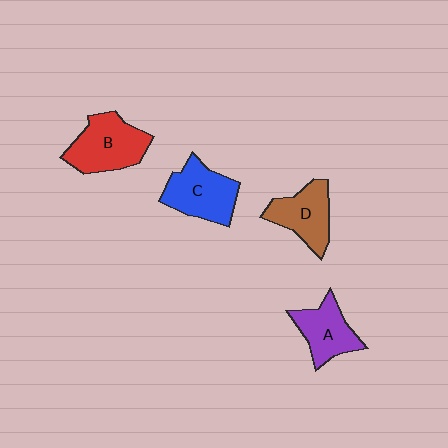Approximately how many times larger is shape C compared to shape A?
Approximately 1.2 times.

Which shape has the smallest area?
Shape A (purple).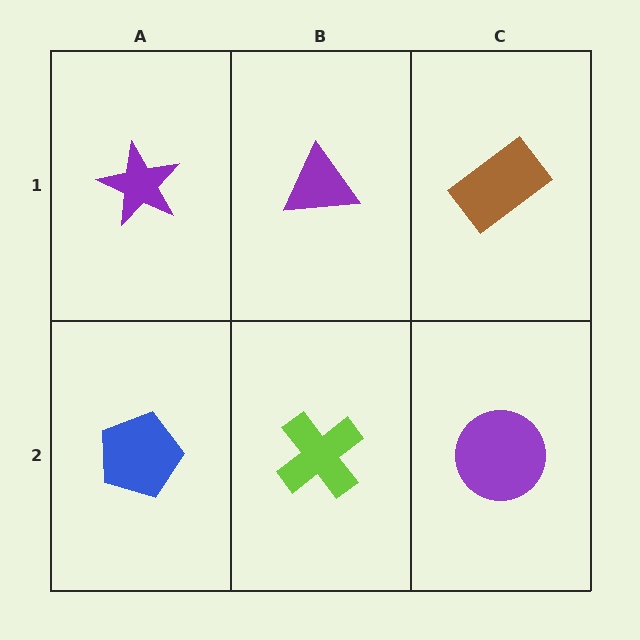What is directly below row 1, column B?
A lime cross.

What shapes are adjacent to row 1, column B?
A lime cross (row 2, column B), a purple star (row 1, column A), a brown rectangle (row 1, column C).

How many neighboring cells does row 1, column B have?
3.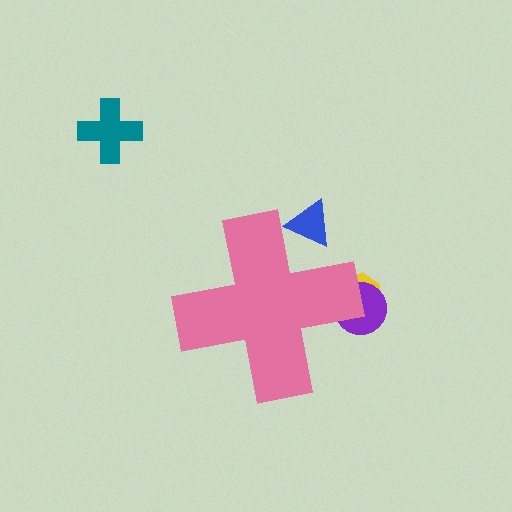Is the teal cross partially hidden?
No, the teal cross is fully visible.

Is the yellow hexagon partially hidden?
Yes, the yellow hexagon is partially hidden behind the pink cross.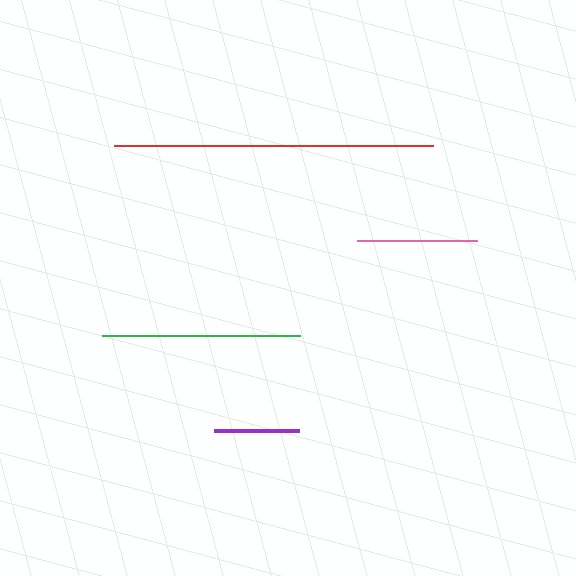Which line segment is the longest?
The red line is the longest at approximately 320 pixels.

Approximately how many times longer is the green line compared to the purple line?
The green line is approximately 2.3 times the length of the purple line.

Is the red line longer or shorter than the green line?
The red line is longer than the green line.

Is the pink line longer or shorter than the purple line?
The pink line is longer than the purple line.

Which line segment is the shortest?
The purple line is the shortest at approximately 84 pixels.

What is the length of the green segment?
The green segment is approximately 198 pixels long.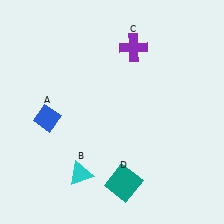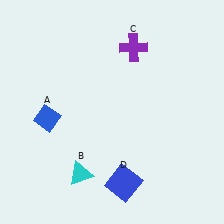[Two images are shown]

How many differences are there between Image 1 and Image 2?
There is 1 difference between the two images.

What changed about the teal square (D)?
In Image 1, D is teal. In Image 2, it changed to blue.